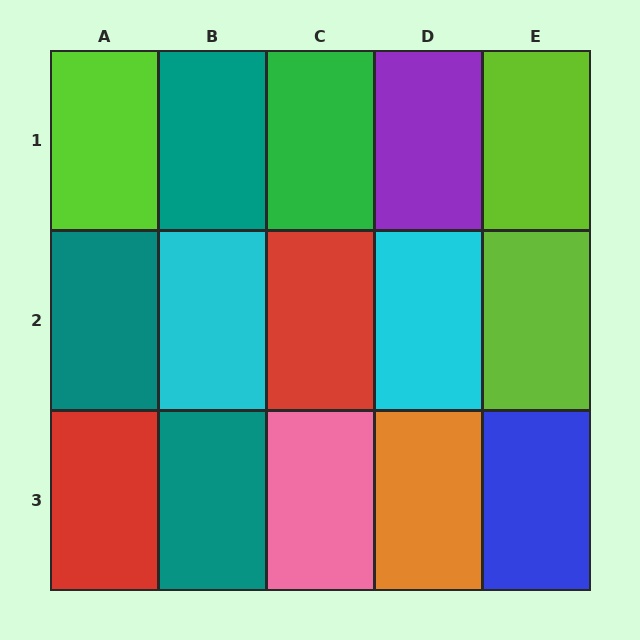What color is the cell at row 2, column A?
Teal.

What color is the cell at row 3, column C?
Pink.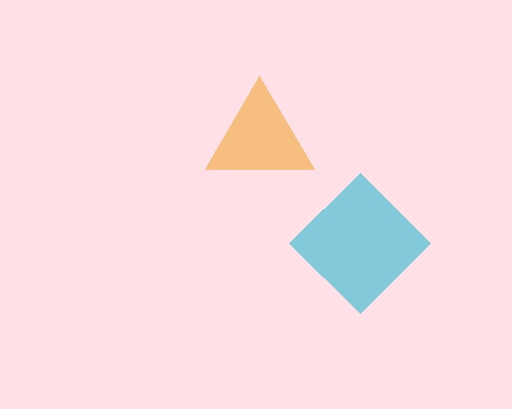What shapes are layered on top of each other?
The layered shapes are: a cyan diamond, an orange triangle.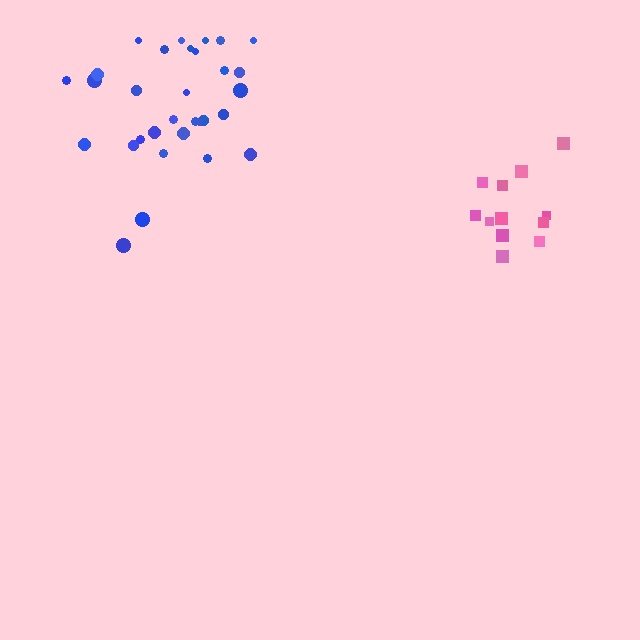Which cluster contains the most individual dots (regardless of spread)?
Blue (31).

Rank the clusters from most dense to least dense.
pink, blue.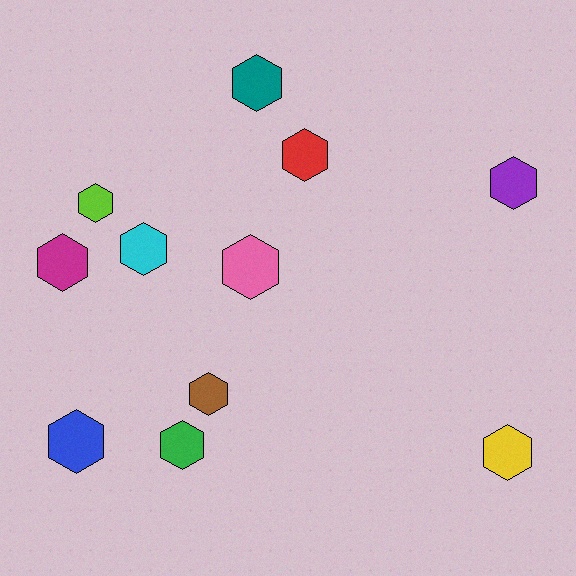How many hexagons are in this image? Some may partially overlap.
There are 11 hexagons.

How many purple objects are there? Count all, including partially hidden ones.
There is 1 purple object.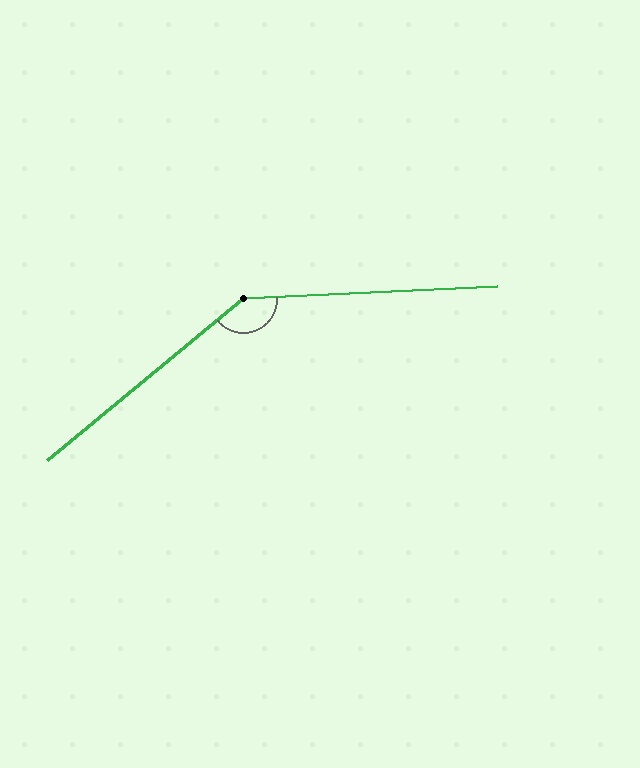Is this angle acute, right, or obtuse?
It is obtuse.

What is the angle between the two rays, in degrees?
Approximately 143 degrees.